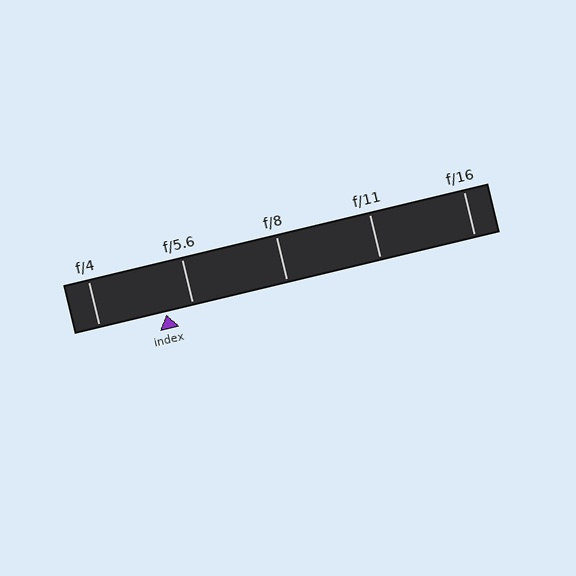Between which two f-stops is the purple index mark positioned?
The index mark is between f/4 and f/5.6.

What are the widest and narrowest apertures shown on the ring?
The widest aperture shown is f/4 and the narrowest is f/16.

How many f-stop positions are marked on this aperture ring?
There are 5 f-stop positions marked.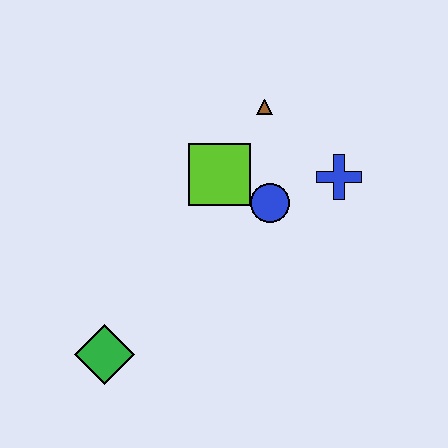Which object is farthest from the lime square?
The green diamond is farthest from the lime square.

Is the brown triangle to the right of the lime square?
Yes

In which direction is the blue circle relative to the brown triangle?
The blue circle is below the brown triangle.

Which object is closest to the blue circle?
The lime square is closest to the blue circle.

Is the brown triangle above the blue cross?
Yes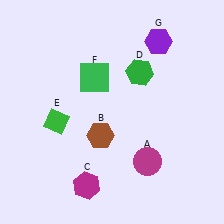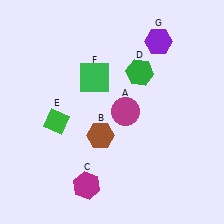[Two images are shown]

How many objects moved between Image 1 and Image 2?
1 object moved between the two images.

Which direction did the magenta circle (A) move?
The magenta circle (A) moved up.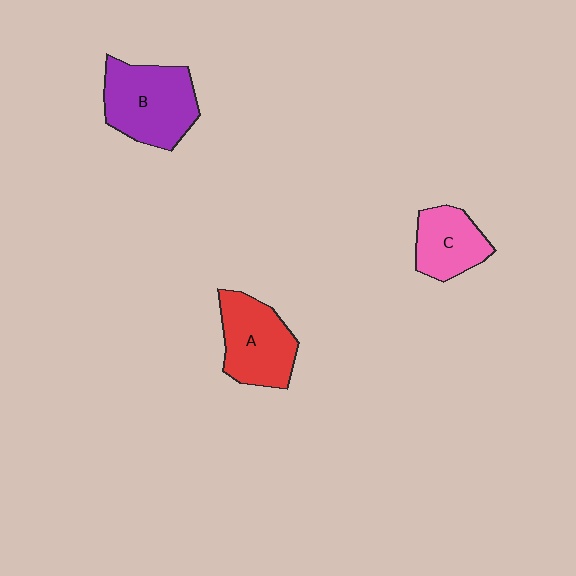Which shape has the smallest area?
Shape C (pink).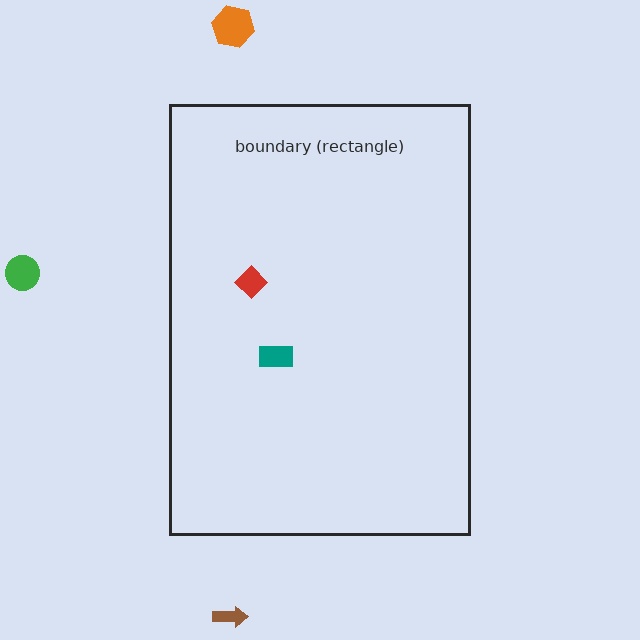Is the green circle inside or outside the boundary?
Outside.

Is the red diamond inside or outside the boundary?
Inside.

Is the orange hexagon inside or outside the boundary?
Outside.